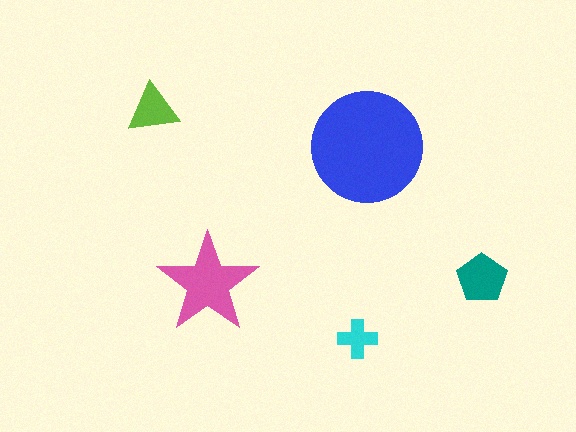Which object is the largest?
The blue circle.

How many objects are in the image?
There are 5 objects in the image.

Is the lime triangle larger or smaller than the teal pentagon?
Smaller.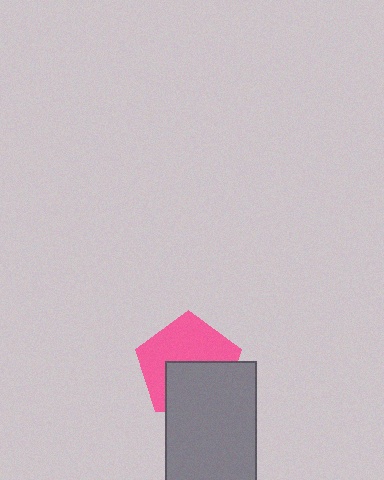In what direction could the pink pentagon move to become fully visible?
The pink pentagon could move up. That would shift it out from behind the gray rectangle entirely.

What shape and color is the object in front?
The object in front is a gray rectangle.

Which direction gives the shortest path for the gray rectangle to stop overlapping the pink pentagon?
Moving down gives the shortest separation.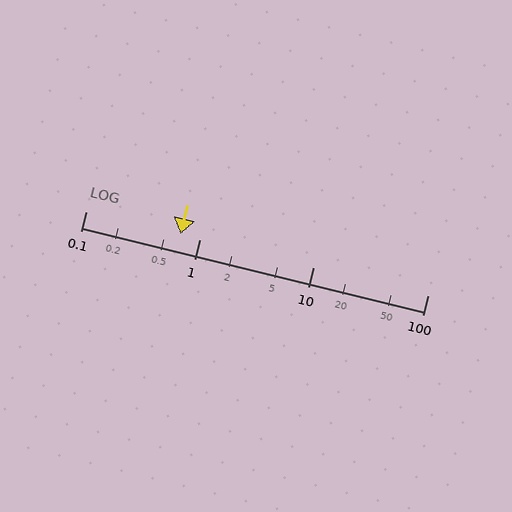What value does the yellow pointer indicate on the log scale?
The pointer indicates approximately 0.68.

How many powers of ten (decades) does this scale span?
The scale spans 3 decades, from 0.1 to 100.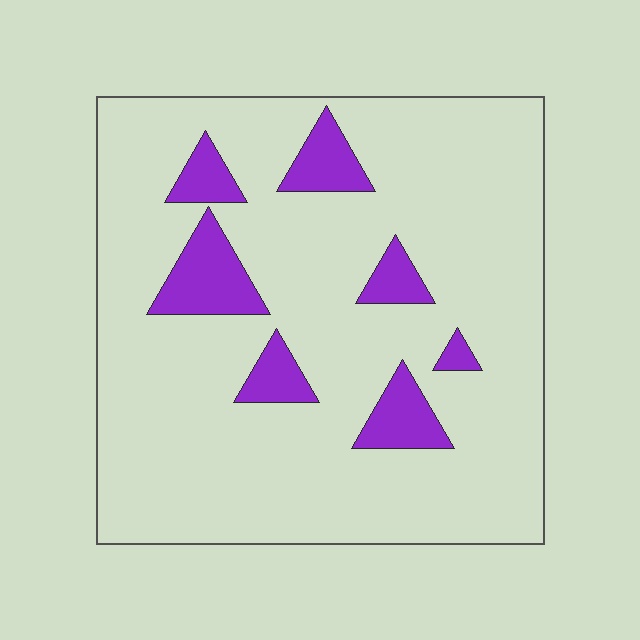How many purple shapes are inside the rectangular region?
7.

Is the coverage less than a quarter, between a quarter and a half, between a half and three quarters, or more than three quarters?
Less than a quarter.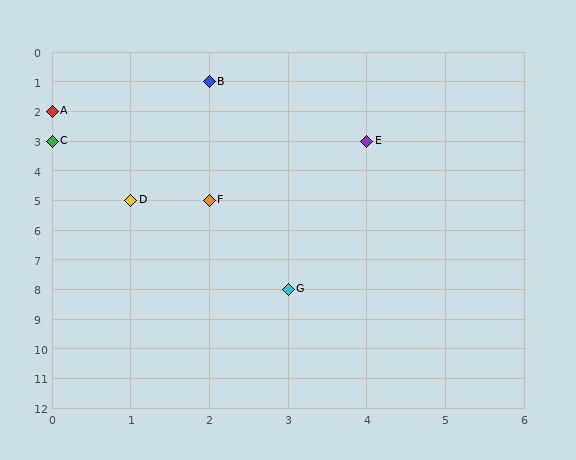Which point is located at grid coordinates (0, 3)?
Point C is at (0, 3).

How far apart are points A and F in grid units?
Points A and F are 2 columns and 3 rows apart (about 3.6 grid units diagonally).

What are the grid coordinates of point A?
Point A is at grid coordinates (0, 2).